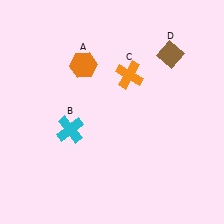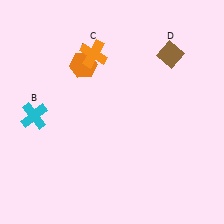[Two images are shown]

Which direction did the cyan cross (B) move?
The cyan cross (B) moved left.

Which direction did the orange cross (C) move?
The orange cross (C) moved left.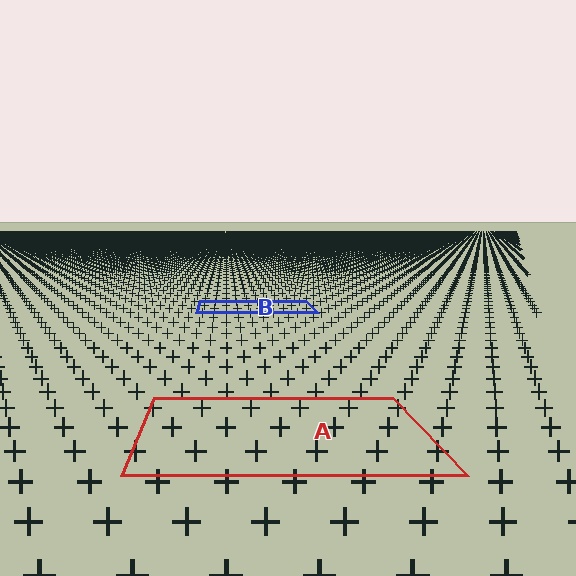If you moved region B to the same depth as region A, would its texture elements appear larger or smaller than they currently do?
They would appear larger. At a closer depth, the same texture elements are projected at a bigger on-screen size.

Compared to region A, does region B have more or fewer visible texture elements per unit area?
Region B has more texture elements per unit area — they are packed more densely because it is farther away.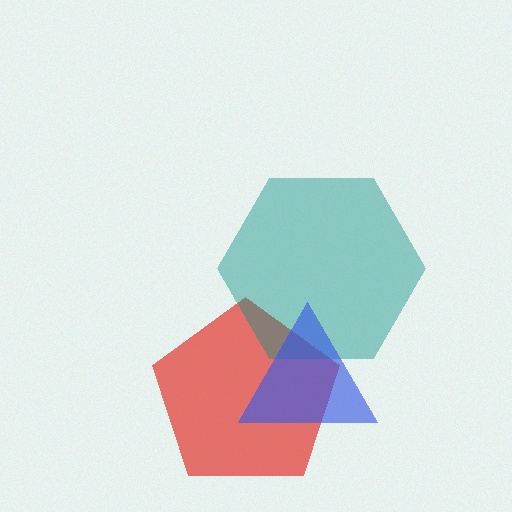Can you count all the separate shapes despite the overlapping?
Yes, there are 3 separate shapes.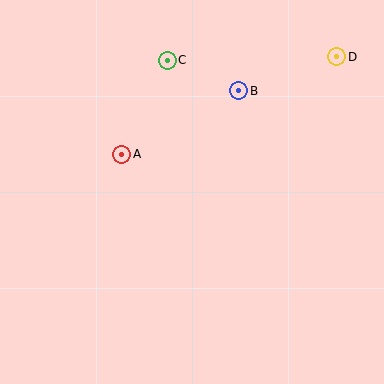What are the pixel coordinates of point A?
Point A is at (122, 154).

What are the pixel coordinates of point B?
Point B is at (239, 91).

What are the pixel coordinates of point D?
Point D is at (337, 57).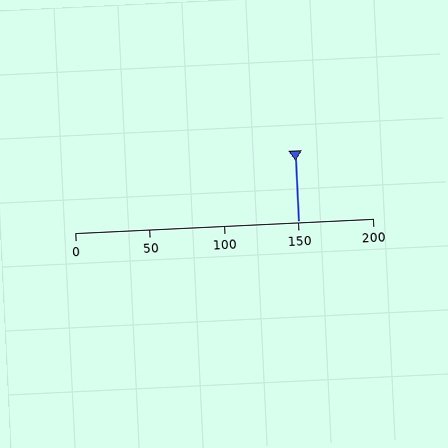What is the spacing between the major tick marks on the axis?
The major ticks are spaced 50 apart.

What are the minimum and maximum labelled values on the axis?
The axis runs from 0 to 200.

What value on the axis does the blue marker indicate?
The marker indicates approximately 150.